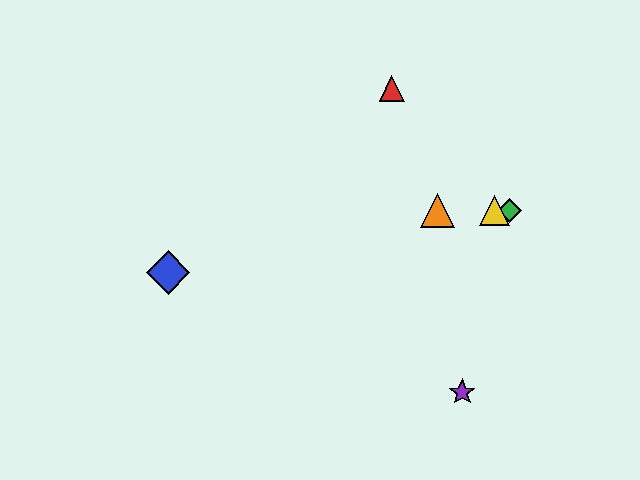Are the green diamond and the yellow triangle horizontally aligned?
Yes, both are at y≈211.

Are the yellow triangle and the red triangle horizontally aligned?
No, the yellow triangle is at y≈211 and the red triangle is at y≈89.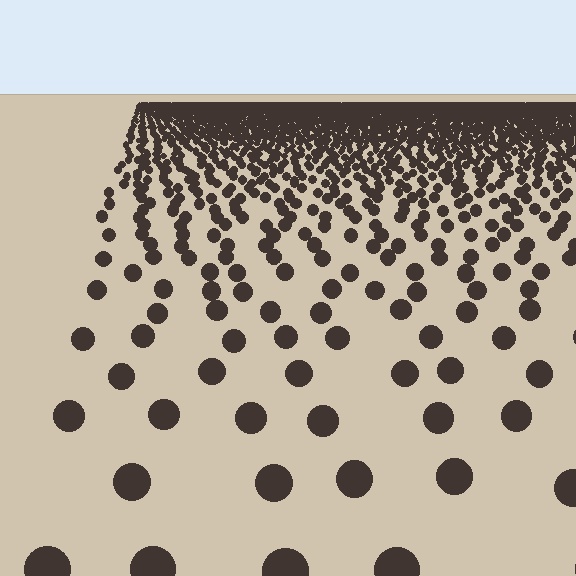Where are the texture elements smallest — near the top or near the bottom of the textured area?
Near the top.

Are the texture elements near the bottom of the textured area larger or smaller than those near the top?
Larger. Near the bottom, elements are closer to the viewer and appear at a bigger on-screen size.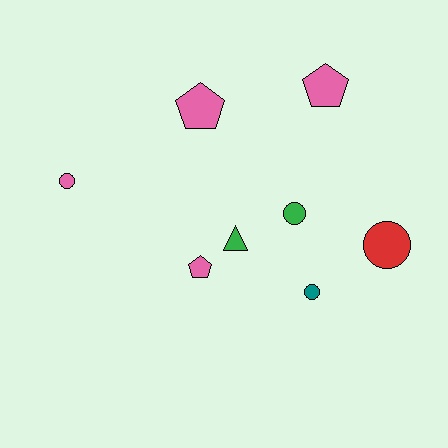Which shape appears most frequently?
Circle, with 4 objects.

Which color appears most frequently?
Pink, with 4 objects.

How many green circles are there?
There is 1 green circle.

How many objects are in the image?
There are 8 objects.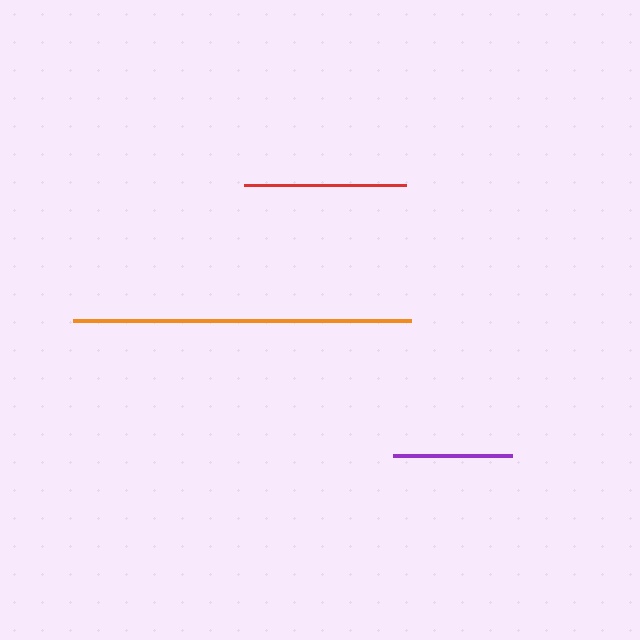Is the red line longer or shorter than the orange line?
The orange line is longer than the red line.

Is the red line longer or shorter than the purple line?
The red line is longer than the purple line.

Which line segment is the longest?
The orange line is the longest at approximately 339 pixels.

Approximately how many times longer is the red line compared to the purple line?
The red line is approximately 1.4 times the length of the purple line.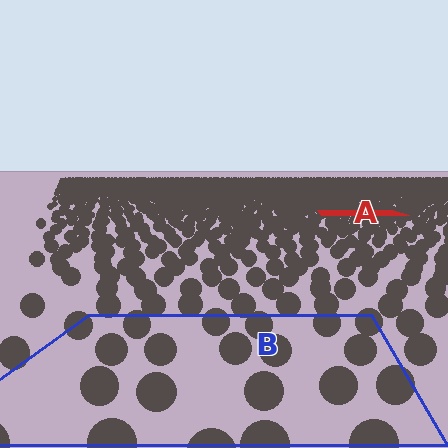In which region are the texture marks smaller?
The texture marks are smaller in region A, because it is farther away.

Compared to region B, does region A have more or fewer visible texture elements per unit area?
Region A has more texture elements per unit area — they are packed more densely because it is farther away.